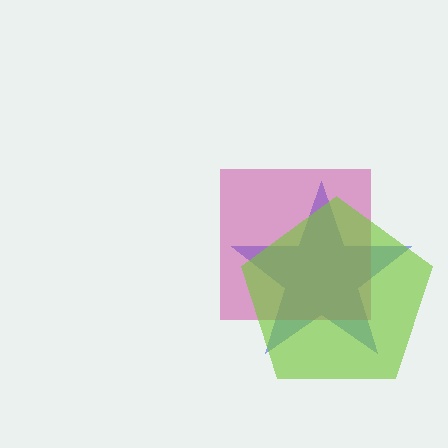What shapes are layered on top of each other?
The layered shapes are: a blue star, a magenta square, a lime pentagon.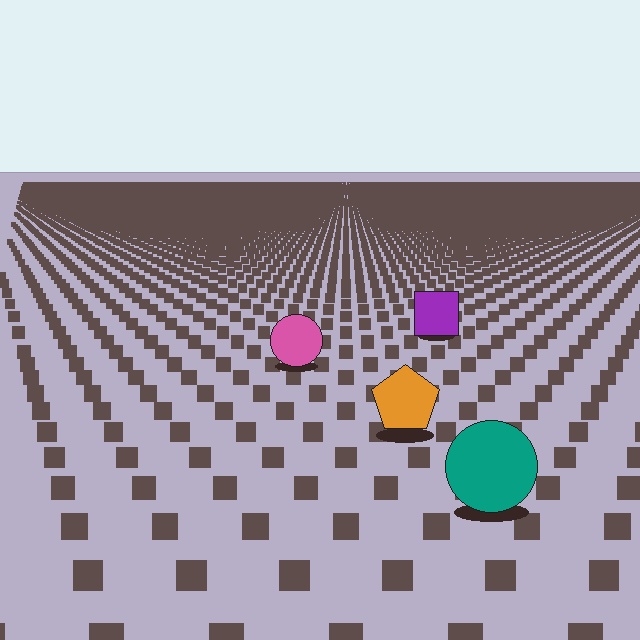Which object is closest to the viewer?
The teal circle is closest. The texture marks near it are larger and more spread out.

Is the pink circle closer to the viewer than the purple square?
Yes. The pink circle is closer — you can tell from the texture gradient: the ground texture is coarser near it.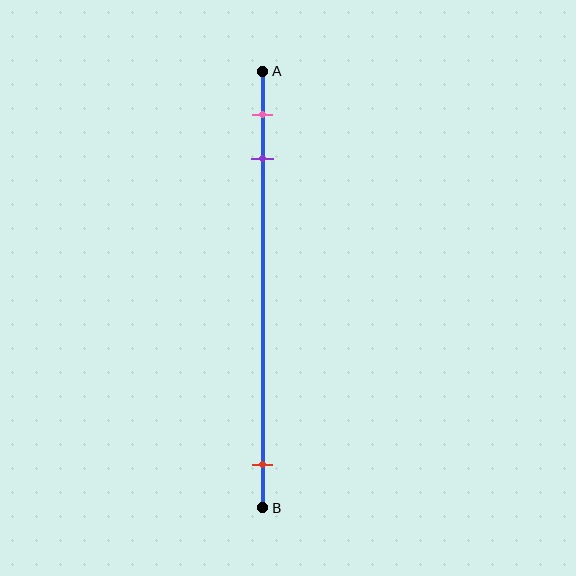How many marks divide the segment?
There are 3 marks dividing the segment.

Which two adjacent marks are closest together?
The pink and purple marks are the closest adjacent pair.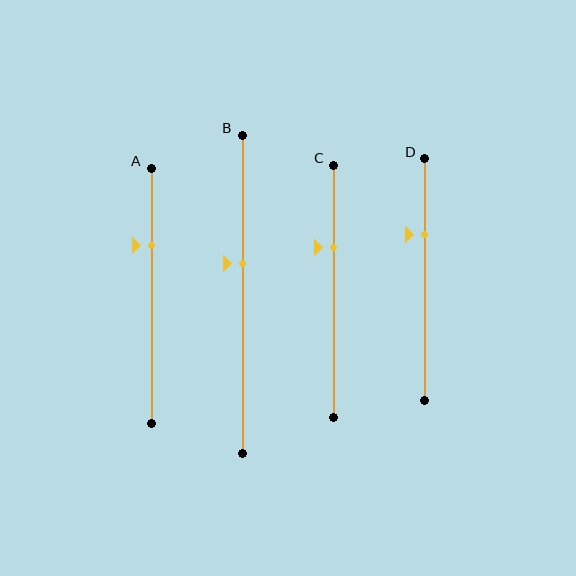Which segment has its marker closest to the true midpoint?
Segment B has its marker closest to the true midpoint.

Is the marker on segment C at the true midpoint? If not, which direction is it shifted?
No, the marker on segment C is shifted upward by about 18% of the segment length.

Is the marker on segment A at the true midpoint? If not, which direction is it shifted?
No, the marker on segment A is shifted upward by about 20% of the segment length.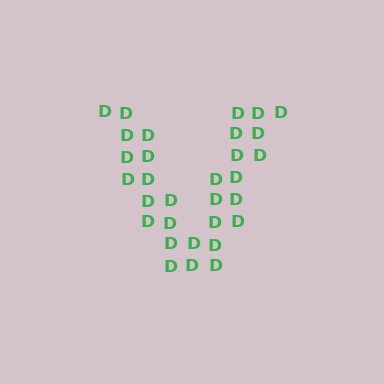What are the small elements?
The small elements are letter D's.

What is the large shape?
The large shape is the letter V.